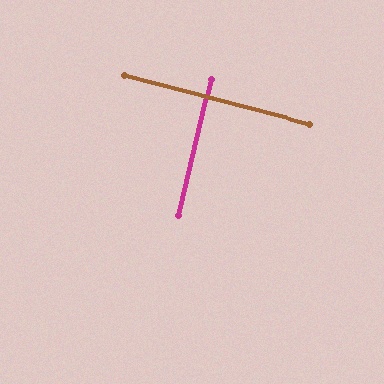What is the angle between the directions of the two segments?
Approximately 88 degrees.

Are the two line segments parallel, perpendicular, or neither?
Perpendicular — they meet at approximately 88°.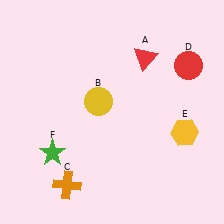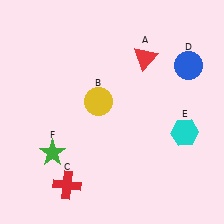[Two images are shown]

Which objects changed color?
C changed from orange to red. D changed from red to blue. E changed from yellow to cyan.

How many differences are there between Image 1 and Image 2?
There are 3 differences between the two images.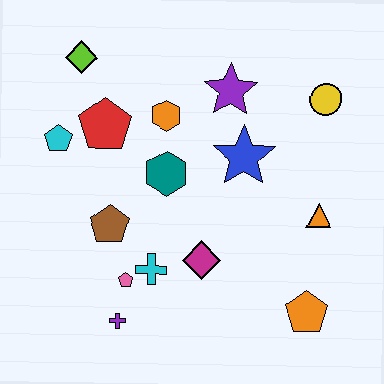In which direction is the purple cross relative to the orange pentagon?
The purple cross is to the left of the orange pentagon.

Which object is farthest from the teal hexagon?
The orange pentagon is farthest from the teal hexagon.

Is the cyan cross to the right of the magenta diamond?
No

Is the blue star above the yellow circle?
No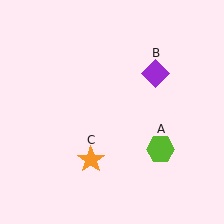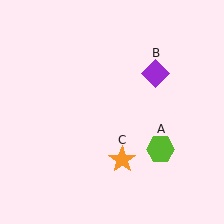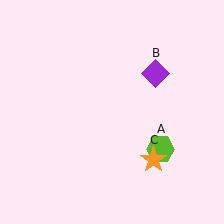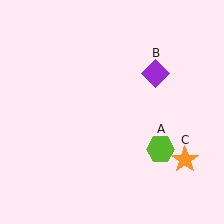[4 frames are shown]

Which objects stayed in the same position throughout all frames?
Lime hexagon (object A) and purple diamond (object B) remained stationary.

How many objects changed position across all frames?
1 object changed position: orange star (object C).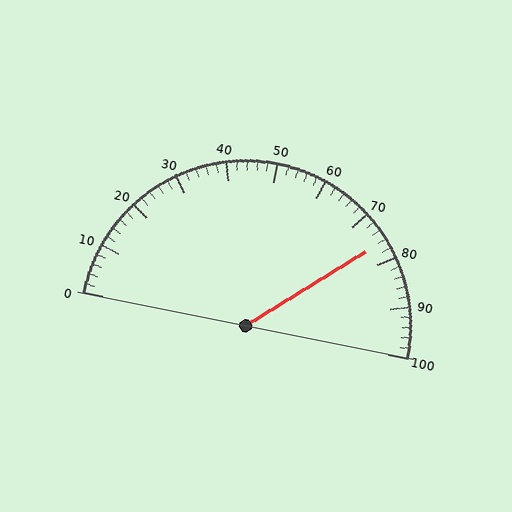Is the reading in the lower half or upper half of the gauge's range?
The reading is in the upper half of the range (0 to 100).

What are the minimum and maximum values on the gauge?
The gauge ranges from 0 to 100.